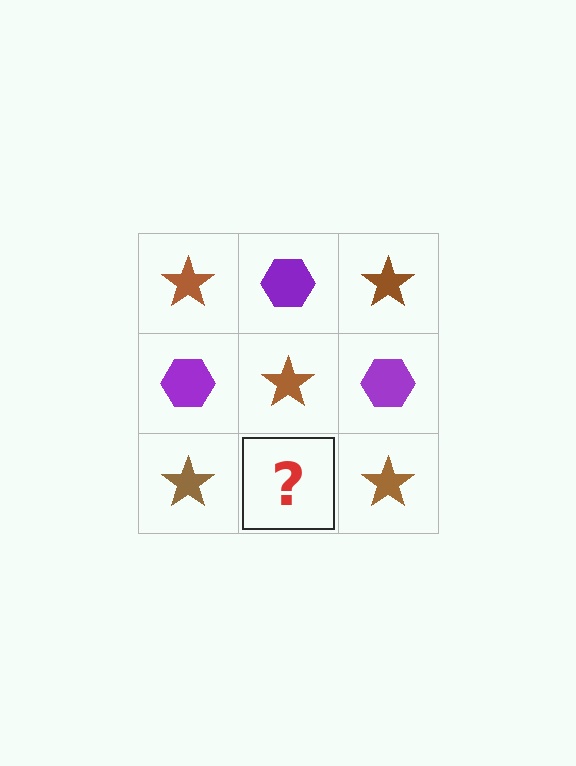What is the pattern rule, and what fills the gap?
The rule is that it alternates brown star and purple hexagon in a checkerboard pattern. The gap should be filled with a purple hexagon.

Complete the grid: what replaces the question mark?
The question mark should be replaced with a purple hexagon.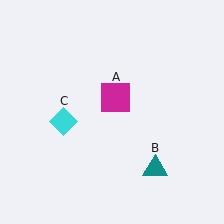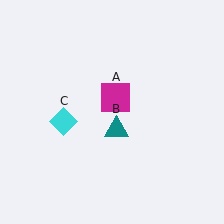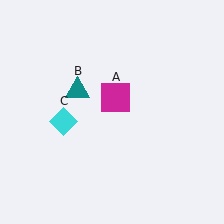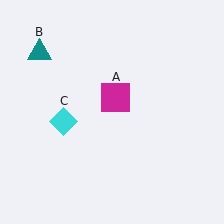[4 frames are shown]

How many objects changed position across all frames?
1 object changed position: teal triangle (object B).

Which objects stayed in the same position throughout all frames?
Magenta square (object A) and cyan diamond (object C) remained stationary.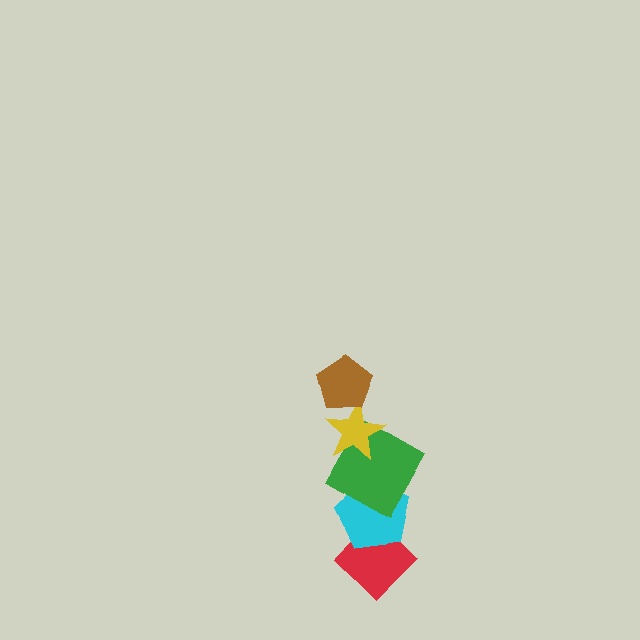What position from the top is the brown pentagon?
The brown pentagon is 1st from the top.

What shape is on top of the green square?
The yellow star is on top of the green square.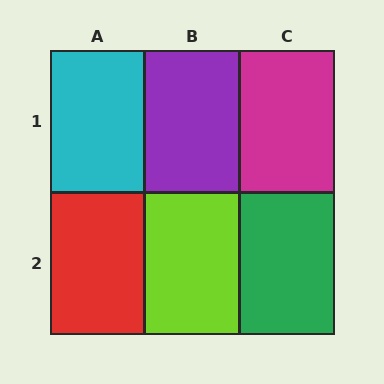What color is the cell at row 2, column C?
Green.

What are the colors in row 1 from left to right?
Cyan, purple, magenta.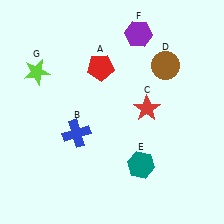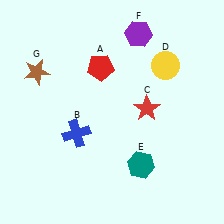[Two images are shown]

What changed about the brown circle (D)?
In Image 1, D is brown. In Image 2, it changed to yellow.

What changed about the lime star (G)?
In Image 1, G is lime. In Image 2, it changed to brown.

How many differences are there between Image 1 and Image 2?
There are 2 differences between the two images.